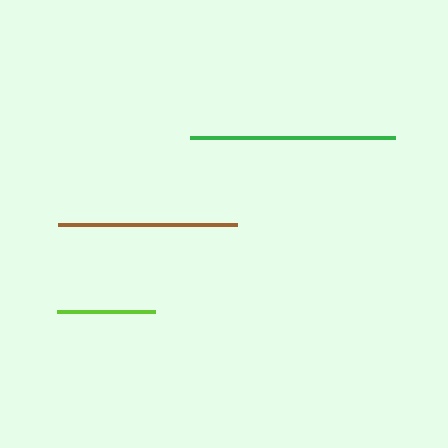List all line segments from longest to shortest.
From longest to shortest: green, brown, lime.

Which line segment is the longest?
The green line is the longest at approximately 206 pixels.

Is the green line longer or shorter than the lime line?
The green line is longer than the lime line.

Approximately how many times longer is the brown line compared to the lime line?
The brown line is approximately 1.8 times the length of the lime line.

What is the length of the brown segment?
The brown segment is approximately 180 pixels long.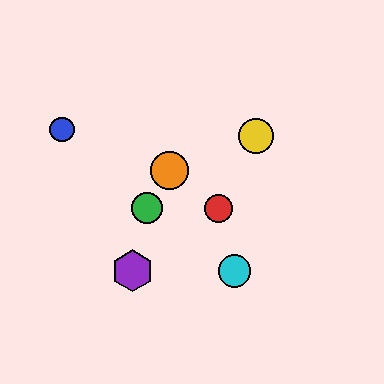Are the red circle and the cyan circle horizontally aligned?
No, the red circle is at y≈208 and the cyan circle is at y≈271.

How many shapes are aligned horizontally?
2 shapes (the red circle, the green circle) are aligned horizontally.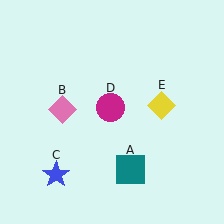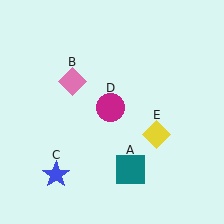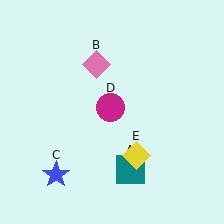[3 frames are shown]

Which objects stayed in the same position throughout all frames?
Teal square (object A) and blue star (object C) and magenta circle (object D) remained stationary.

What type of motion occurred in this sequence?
The pink diamond (object B), yellow diamond (object E) rotated clockwise around the center of the scene.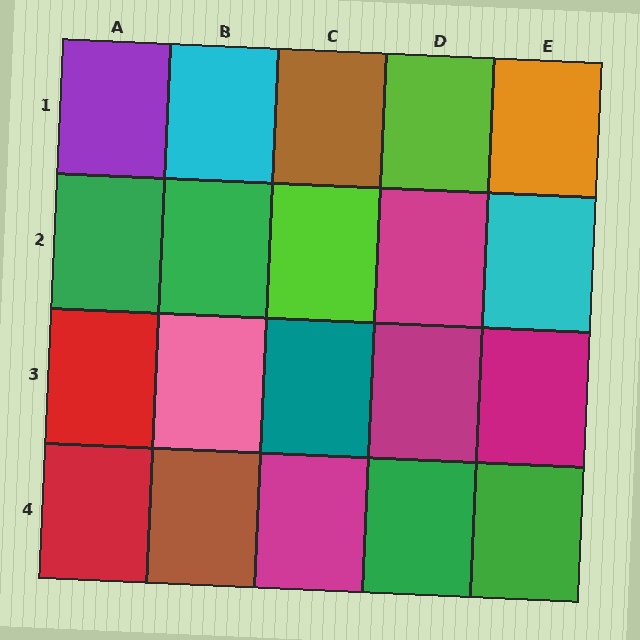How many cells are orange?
1 cell is orange.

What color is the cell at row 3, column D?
Magenta.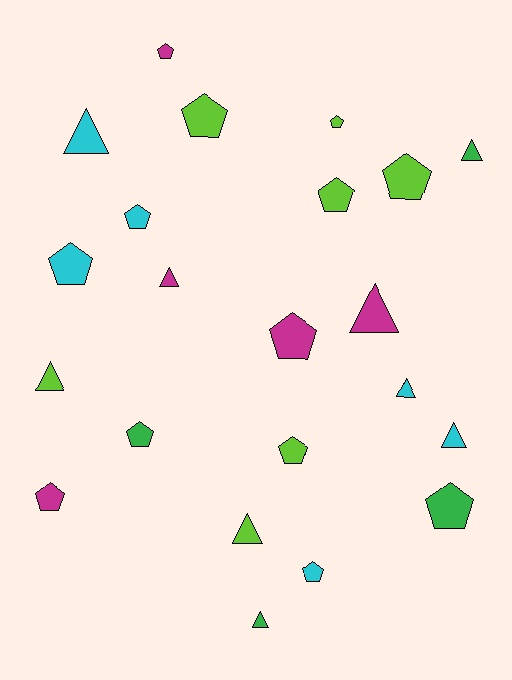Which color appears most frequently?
Lime, with 7 objects.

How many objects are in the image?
There are 22 objects.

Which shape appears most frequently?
Pentagon, with 13 objects.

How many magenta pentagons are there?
There are 3 magenta pentagons.